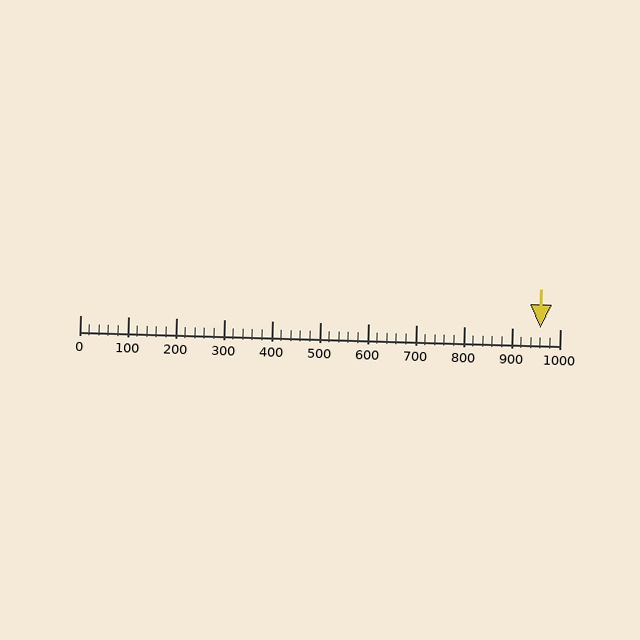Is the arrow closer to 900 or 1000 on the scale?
The arrow is closer to 1000.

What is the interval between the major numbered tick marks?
The major tick marks are spaced 100 units apart.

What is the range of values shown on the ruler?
The ruler shows values from 0 to 1000.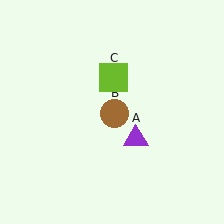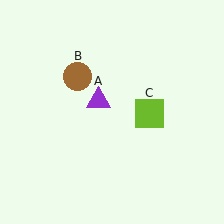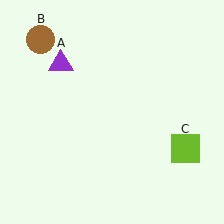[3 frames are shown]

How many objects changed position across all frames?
3 objects changed position: purple triangle (object A), brown circle (object B), lime square (object C).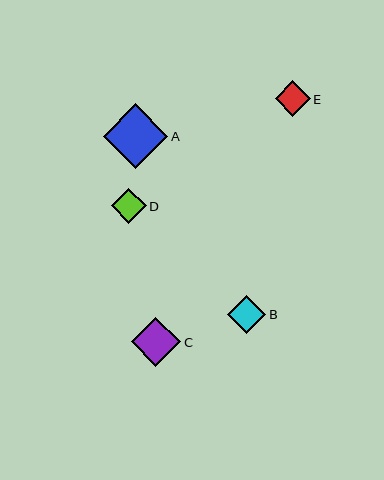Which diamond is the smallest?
Diamond D is the smallest with a size of approximately 35 pixels.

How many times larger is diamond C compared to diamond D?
Diamond C is approximately 1.4 times the size of diamond D.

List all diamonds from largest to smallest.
From largest to smallest: A, C, B, E, D.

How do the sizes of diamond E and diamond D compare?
Diamond E and diamond D are approximately the same size.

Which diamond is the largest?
Diamond A is the largest with a size of approximately 65 pixels.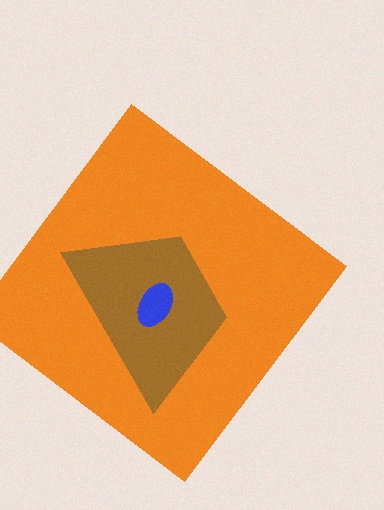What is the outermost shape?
The orange diamond.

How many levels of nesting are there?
3.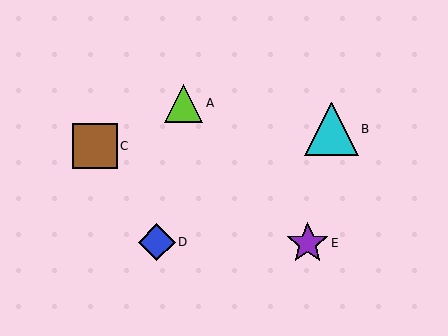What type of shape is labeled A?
Shape A is a lime triangle.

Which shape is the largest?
The cyan triangle (labeled B) is the largest.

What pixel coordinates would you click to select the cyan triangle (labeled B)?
Click at (331, 129) to select the cyan triangle B.